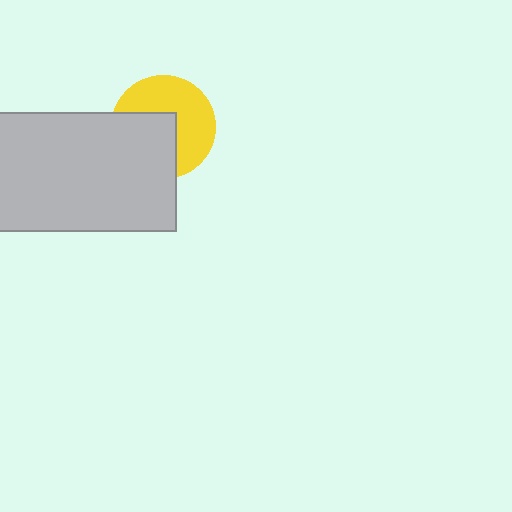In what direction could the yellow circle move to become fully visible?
The yellow circle could move toward the upper-right. That would shift it out from behind the light gray rectangle entirely.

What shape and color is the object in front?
The object in front is a light gray rectangle.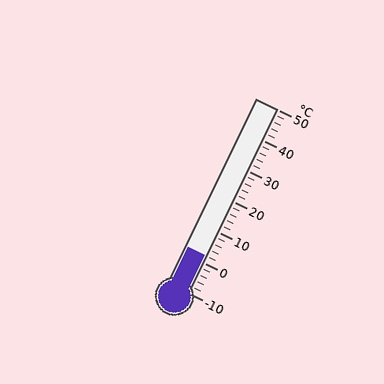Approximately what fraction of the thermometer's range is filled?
The thermometer is filled to approximately 20% of its range.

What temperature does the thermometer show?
The thermometer shows approximately 2°C.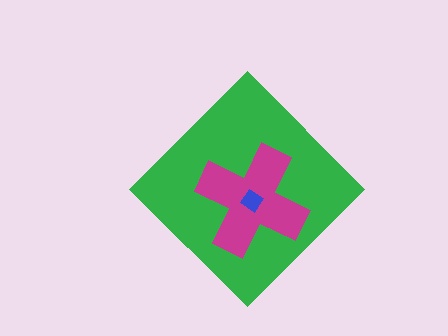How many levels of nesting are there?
3.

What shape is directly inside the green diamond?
The magenta cross.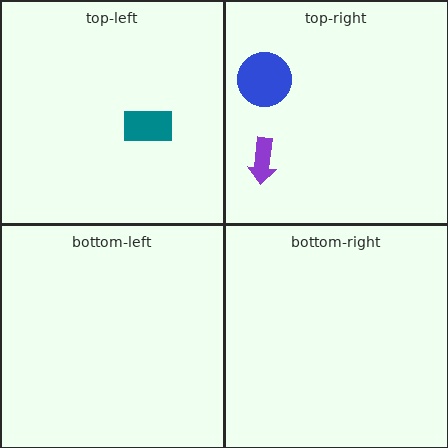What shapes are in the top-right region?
The purple arrow, the blue circle.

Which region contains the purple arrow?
The top-right region.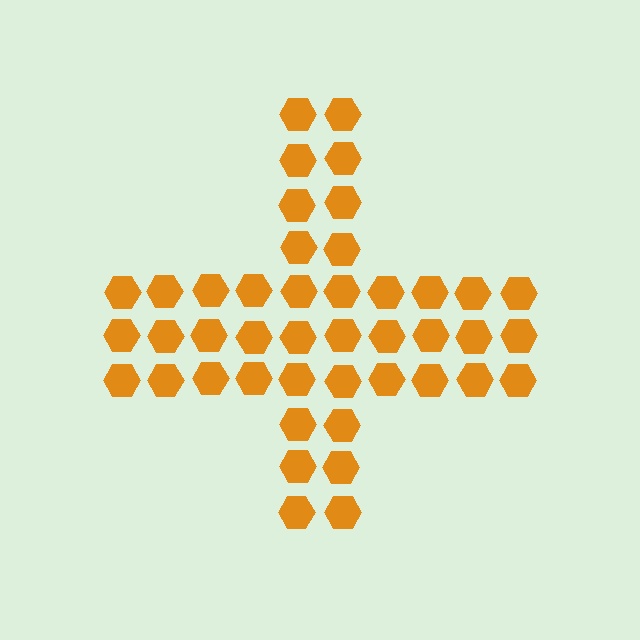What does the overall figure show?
The overall figure shows a cross.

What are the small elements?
The small elements are hexagons.